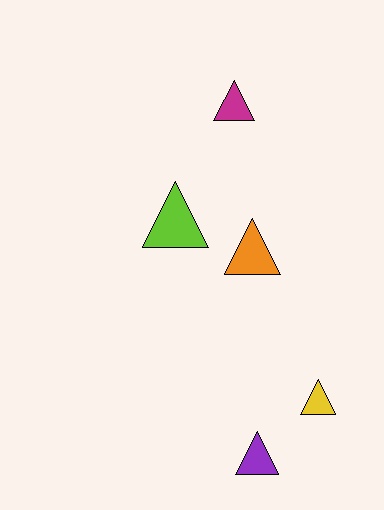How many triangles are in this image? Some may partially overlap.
There are 5 triangles.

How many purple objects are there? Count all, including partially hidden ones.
There is 1 purple object.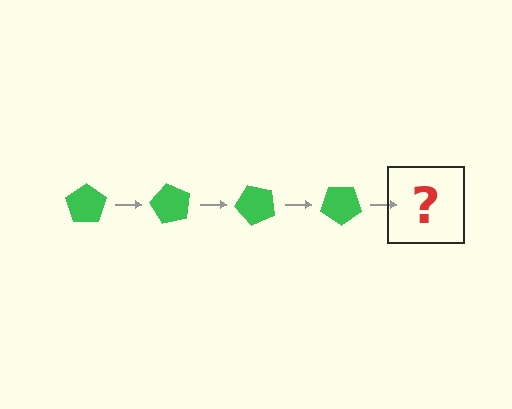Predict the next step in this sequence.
The next step is a green pentagon rotated 240 degrees.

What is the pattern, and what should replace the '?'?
The pattern is that the pentagon rotates 60 degrees each step. The '?' should be a green pentagon rotated 240 degrees.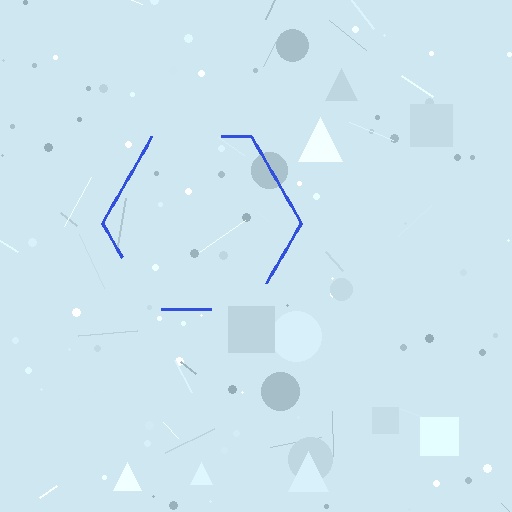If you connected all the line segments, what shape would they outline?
They would outline a hexagon.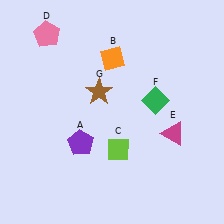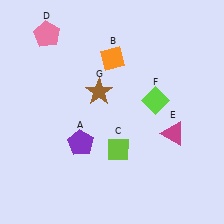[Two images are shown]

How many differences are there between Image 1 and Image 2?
There is 1 difference between the two images.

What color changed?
The diamond (F) changed from green in Image 1 to lime in Image 2.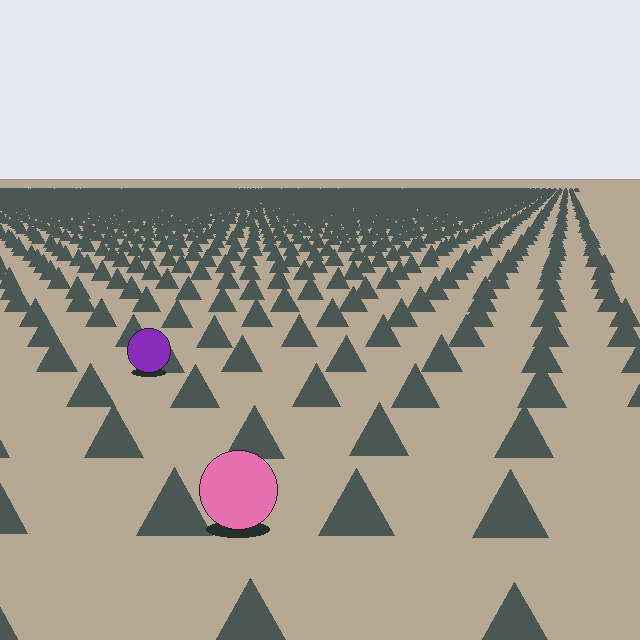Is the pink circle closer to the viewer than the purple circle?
Yes. The pink circle is closer — you can tell from the texture gradient: the ground texture is coarser near it.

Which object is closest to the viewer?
The pink circle is closest. The texture marks near it are larger and more spread out.